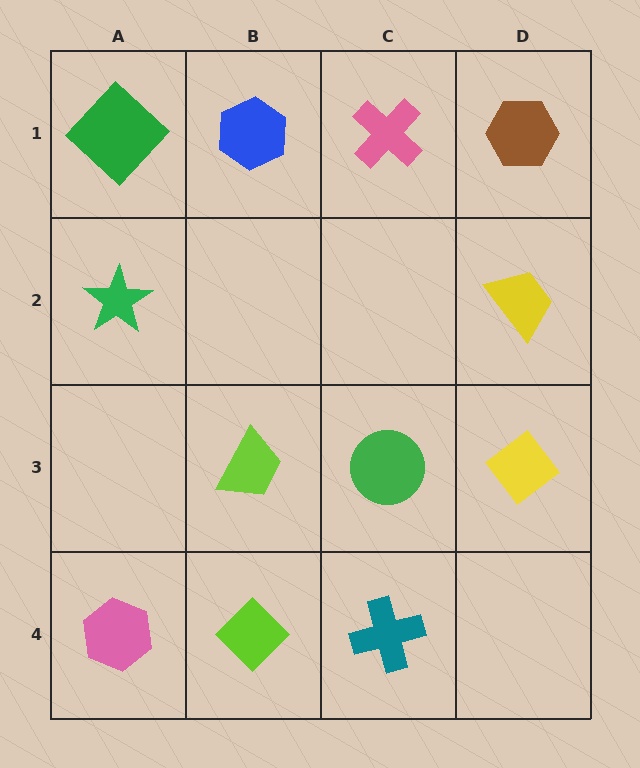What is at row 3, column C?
A green circle.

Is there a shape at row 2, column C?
No, that cell is empty.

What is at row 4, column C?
A teal cross.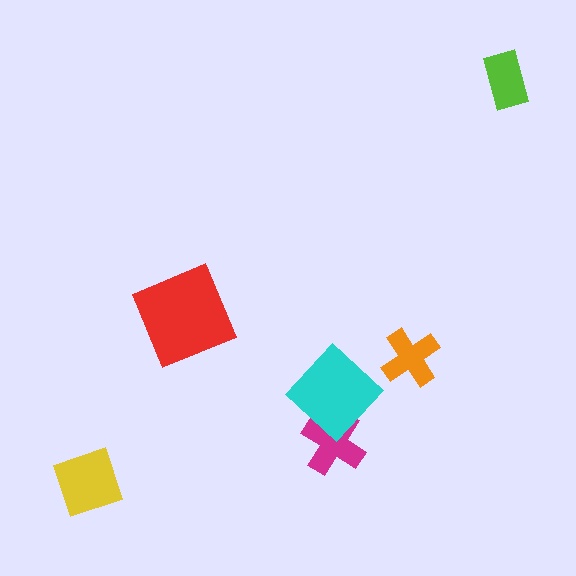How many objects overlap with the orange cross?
0 objects overlap with the orange cross.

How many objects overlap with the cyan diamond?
1 object overlaps with the cyan diamond.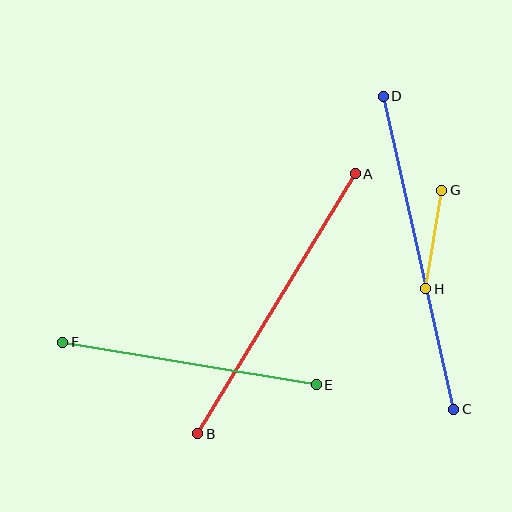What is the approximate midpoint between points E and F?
The midpoint is at approximately (189, 364) pixels.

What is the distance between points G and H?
The distance is approximately 100 pixels.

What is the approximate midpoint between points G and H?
The midpoint is at approximately (434, 239) pixels.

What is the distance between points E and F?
The distance is approximately 257 pixels.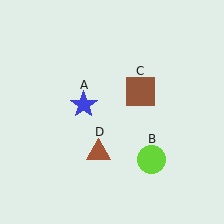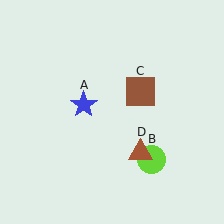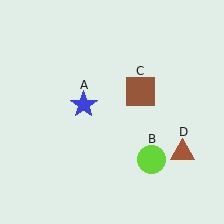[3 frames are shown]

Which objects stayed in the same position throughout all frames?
Blue star (object A) and lime circle (object B) and brown square (object C) remained stationary.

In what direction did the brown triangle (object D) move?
The brown triangle (object D) moved right.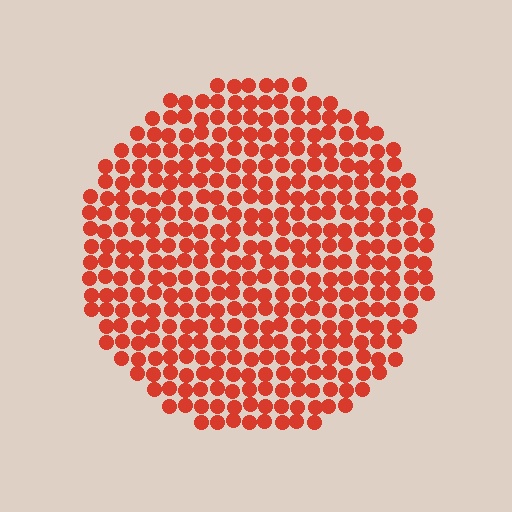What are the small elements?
The small elements are circles.